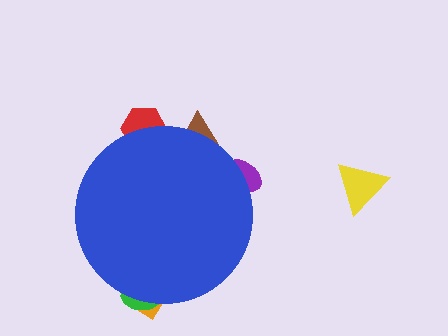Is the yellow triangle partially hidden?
No, the yellow triangle is fully visible.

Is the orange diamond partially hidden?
Yes, the orange diamond is partially hidden behind the blue circle.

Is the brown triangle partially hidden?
Yes, the brown triangle is partially hidden behind the blue circle.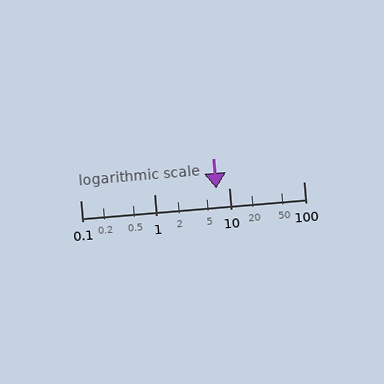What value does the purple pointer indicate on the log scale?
The pointer indicates approximately 6.7.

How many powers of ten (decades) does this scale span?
The scale spans 3 decades, from 0.1 to 100.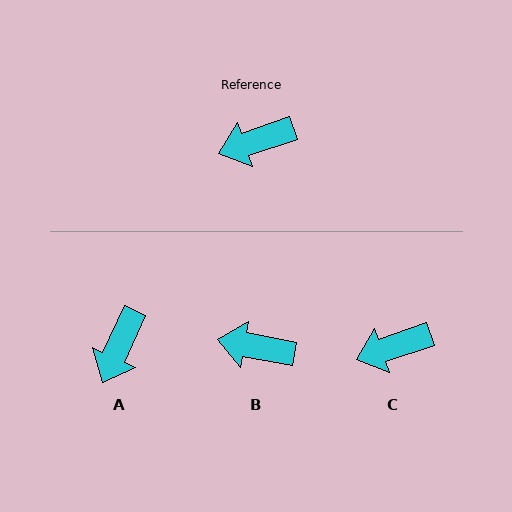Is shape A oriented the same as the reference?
No, it is off by about 47 degrees.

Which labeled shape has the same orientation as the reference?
C.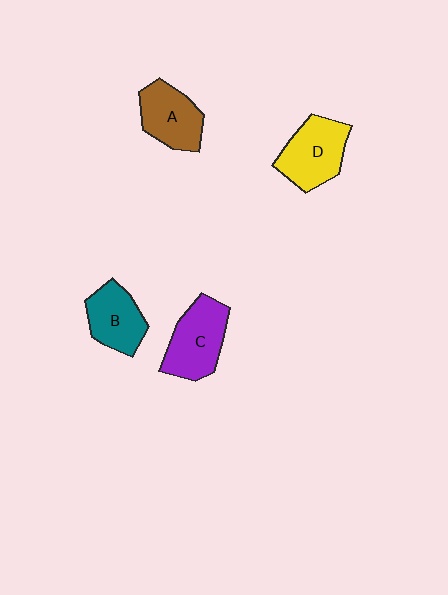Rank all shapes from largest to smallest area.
From largest to smallest: C (purple), D (yellow), A (brown), B (teal).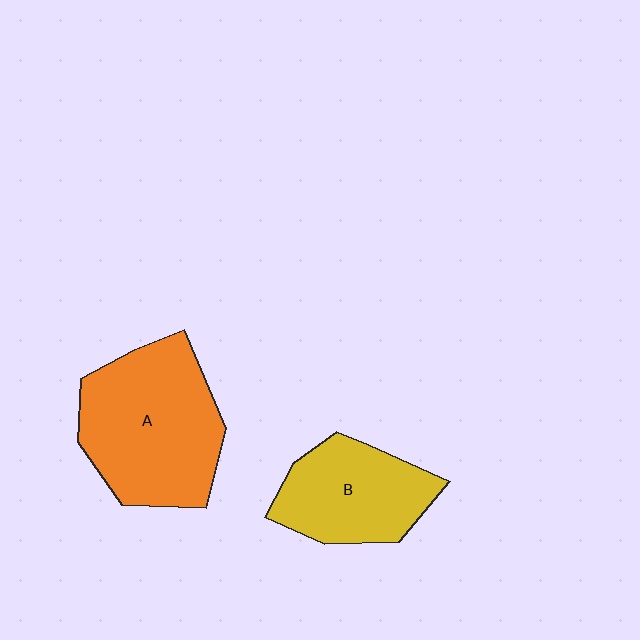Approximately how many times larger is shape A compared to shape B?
Approximately 1.5 times.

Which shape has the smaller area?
Shape B (yellow).